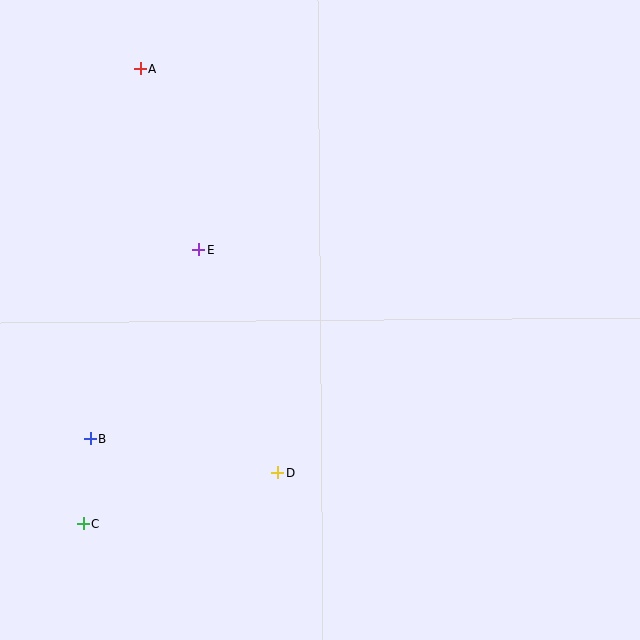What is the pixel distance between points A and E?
The distance between A and E is 190 pixels.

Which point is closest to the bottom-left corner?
Point C is closest to the bottom-left corner.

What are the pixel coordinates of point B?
Point B is at (90, 438).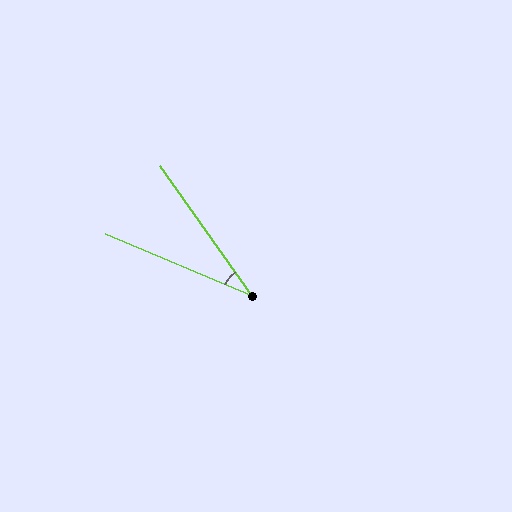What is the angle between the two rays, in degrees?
Approximately 32 degrees.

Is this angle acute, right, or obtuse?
It is acute.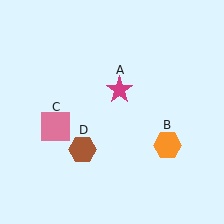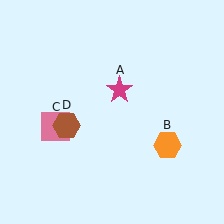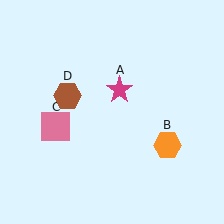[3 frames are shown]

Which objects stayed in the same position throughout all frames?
Magenta star (object A) and orange hexagon (object B) and pink square (object C) remained stationary.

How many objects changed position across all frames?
1 object changed position: brown hexagon (object D).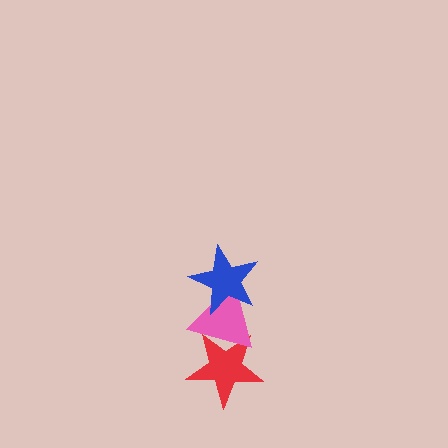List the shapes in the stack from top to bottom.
From top to bottom: the blue star, the pink triangle, the red star.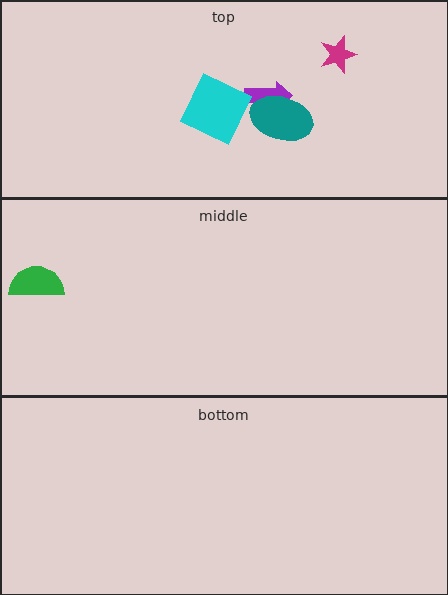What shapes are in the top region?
The purple arrow, the teal ellipse, the magenta star, the cyan square.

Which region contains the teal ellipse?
The top region.